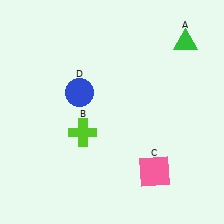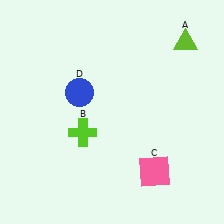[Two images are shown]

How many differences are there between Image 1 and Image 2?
There is 1 difference between the two images.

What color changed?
The triangle (A) changed from green in Image 1 to lime in Image 2.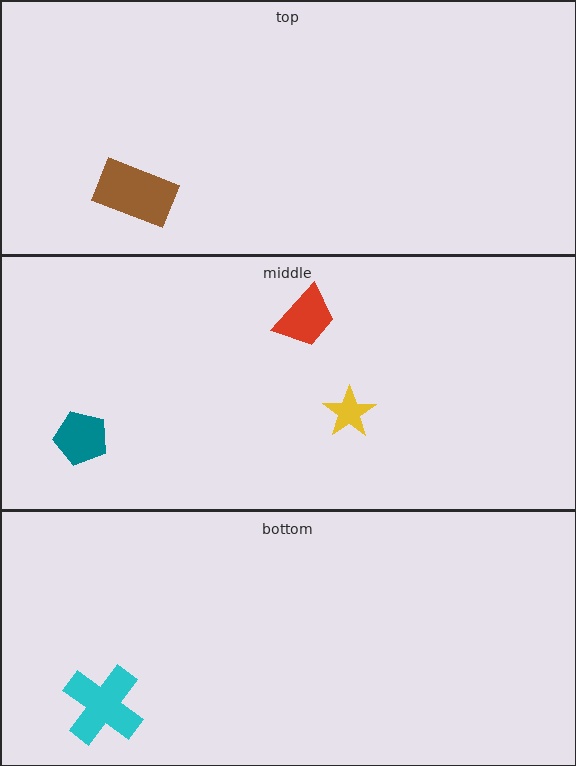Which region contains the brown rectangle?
The top region.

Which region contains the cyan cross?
The bottom region.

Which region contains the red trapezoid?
The middle region.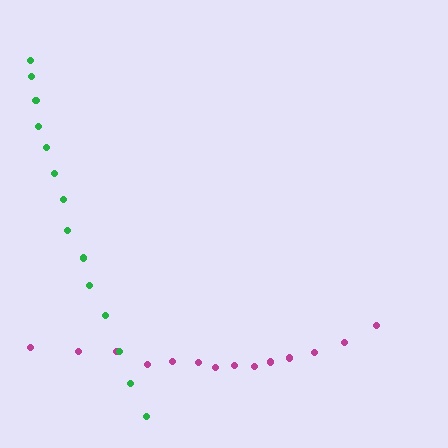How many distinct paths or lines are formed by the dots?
There are 2 distinct paths.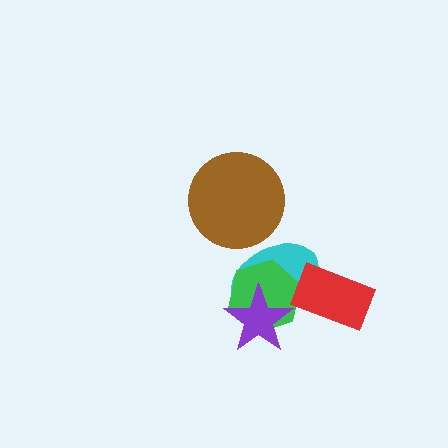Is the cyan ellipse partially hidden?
Yes, it is partially covered by another shape.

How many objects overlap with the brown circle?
0 objects overlap with the brown circle.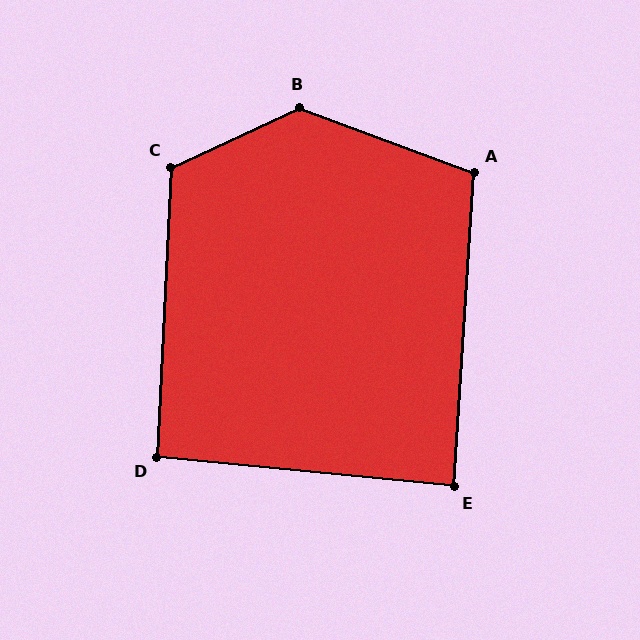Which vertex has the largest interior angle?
B, at approximately 135 degrees.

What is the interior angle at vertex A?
Approximately 107 degrees (obtuse).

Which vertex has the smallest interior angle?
E, at approximately 88 degrees.